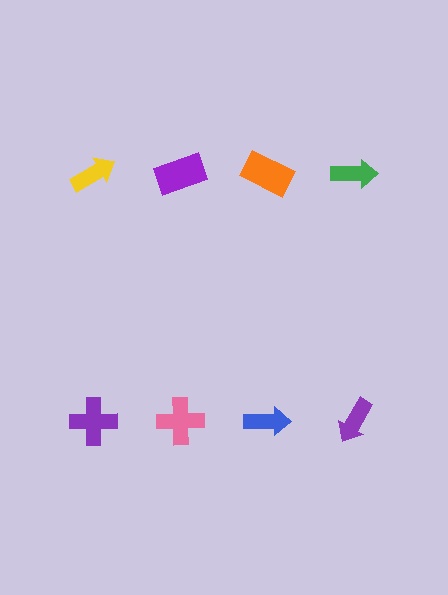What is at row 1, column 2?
A purple rectangle.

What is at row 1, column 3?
An orange rectangle.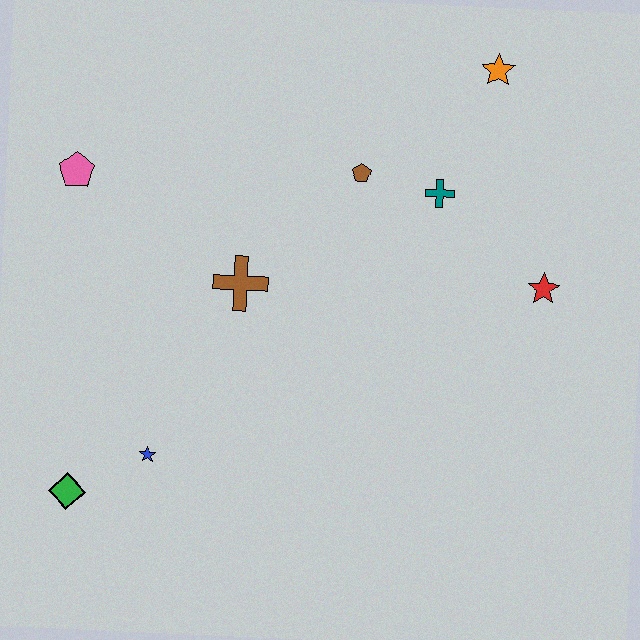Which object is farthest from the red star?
The green diamond is farthest from the red star.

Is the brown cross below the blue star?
No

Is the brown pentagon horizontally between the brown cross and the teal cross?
Yes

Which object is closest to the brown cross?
The brown pentagon is closest to the brown cross.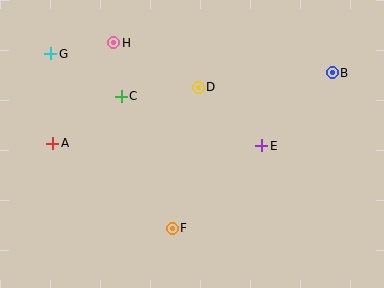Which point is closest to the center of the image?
Point D at (198, 87) is closest to the center.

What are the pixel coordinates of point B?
Point B is at (332, 73).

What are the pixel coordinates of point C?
Point C is at (121, 96).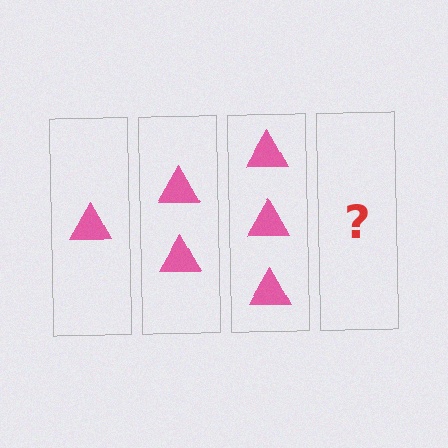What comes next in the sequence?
The next element should be 4 triangles.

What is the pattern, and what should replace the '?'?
The pattern is that each step adds one more triangle. The '?' should be 4 triangles.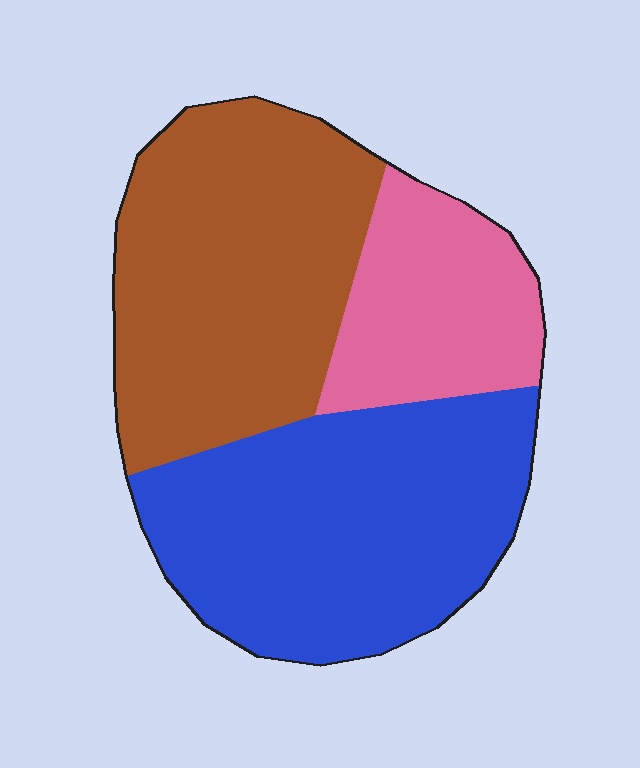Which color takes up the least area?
Pink, at roughly 20%.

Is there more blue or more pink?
Blue.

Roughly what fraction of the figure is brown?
Brown covers around 40% of the figure.